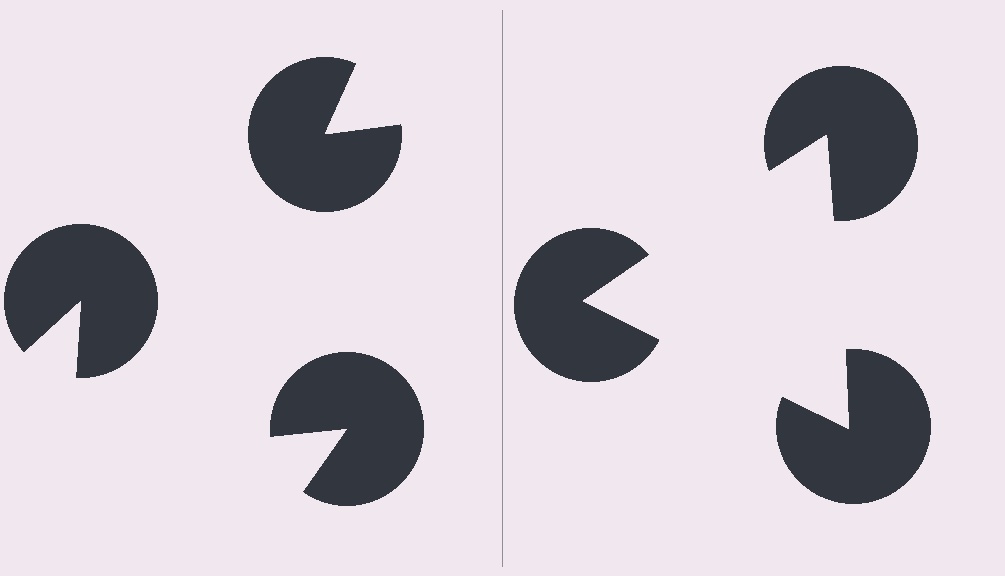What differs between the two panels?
The pac-man discs are positioned identically on both sides; only the wedge orientations differ. On the right they align to a triangle; on the left they are misaligned.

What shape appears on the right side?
An illusory triangle.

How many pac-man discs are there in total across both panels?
6 — 3 on each side.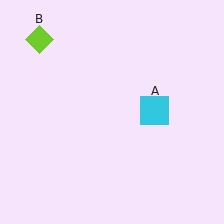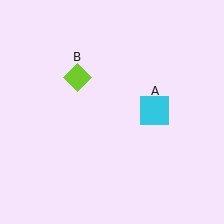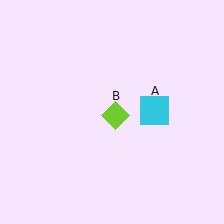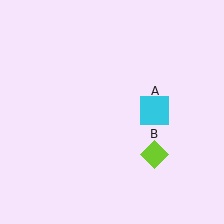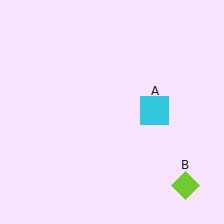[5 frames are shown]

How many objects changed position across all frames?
1 object changed position: lime diamond (object B).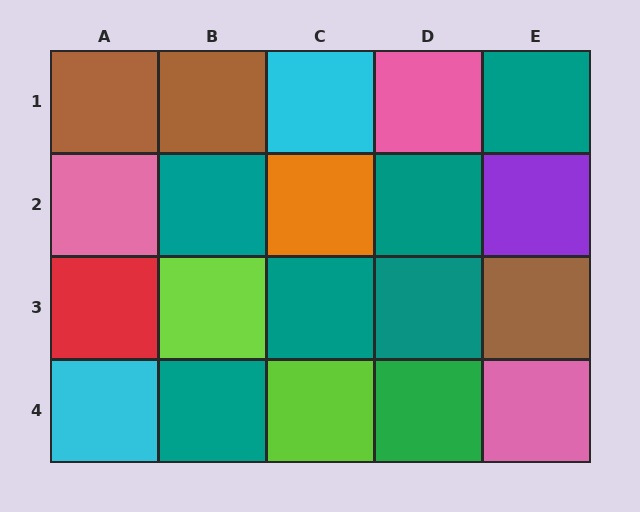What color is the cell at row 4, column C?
Lime.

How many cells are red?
1 cell is red.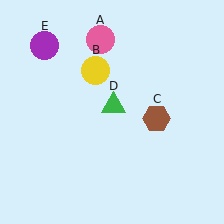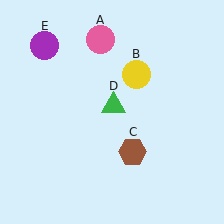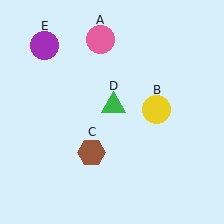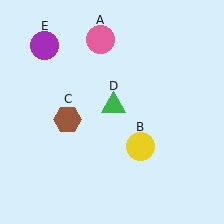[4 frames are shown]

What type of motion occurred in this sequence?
The yellow circle (object B), brown hexagon (object C) rotated clockwise around the center of the scene.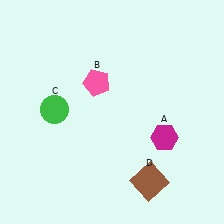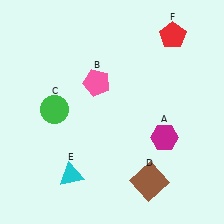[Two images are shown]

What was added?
A cyan triangle (E), a red pentagon (F) were added in Image 2.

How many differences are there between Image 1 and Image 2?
There are 2 differences between the two images.